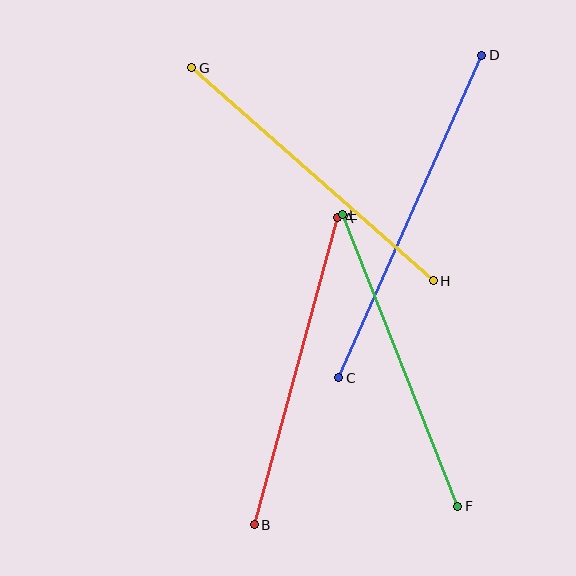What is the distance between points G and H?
The distance is approximately 322 pixels.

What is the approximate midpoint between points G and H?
The midpoint is at approximately (312, 174) pixels.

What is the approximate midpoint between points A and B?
The midpoint is at approximately (296, 371) pixels.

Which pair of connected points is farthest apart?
Points C and D are farthest apart.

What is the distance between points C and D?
The distance is approximately 352 pixels.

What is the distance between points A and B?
The distance is approximately 318 pixels.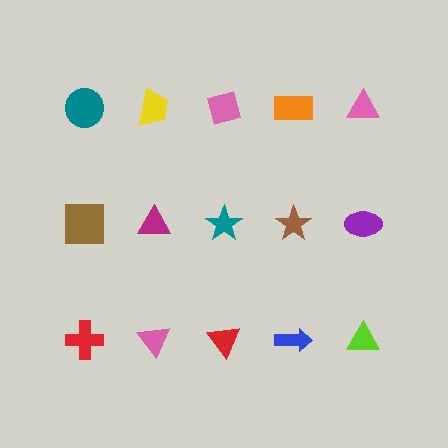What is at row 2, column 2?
A magenta triangle.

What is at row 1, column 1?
A teal circle.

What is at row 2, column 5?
A purple ellipse.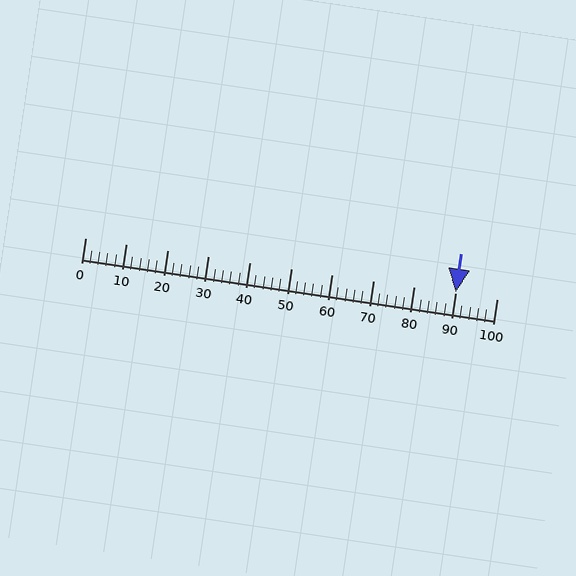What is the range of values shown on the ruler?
The ruler shows values from 0 to 100.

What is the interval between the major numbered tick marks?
The major tick marks are spaced 10 units apart.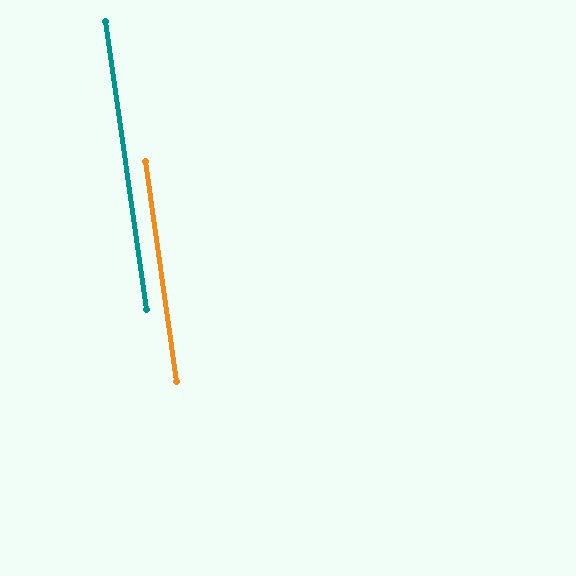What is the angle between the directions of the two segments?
Approximately 0 degrees.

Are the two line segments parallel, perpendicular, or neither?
Parallel — their directions differ by only 0.1°.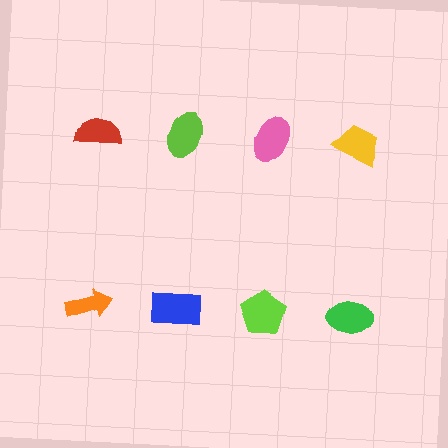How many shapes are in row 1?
4 shapes.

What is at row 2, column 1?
An orange arrow.